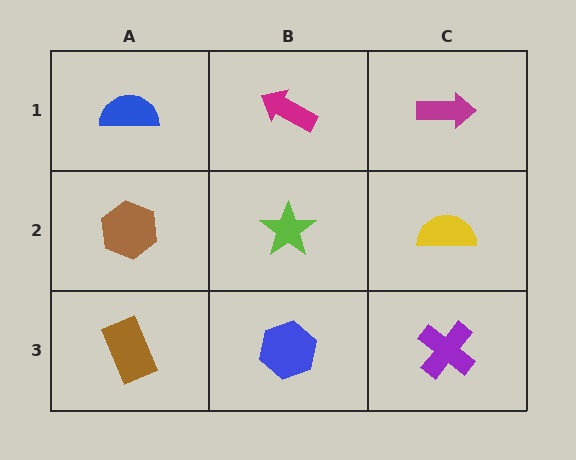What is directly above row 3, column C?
A yellow semicircle.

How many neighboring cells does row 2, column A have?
3.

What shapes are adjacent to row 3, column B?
A lime star (row 2, column B), a brown rectangle (row 3, column A), a purple cross (row 3, column C).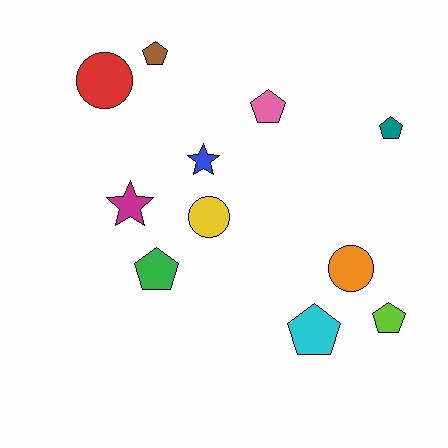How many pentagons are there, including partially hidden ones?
There are 6 pentagons.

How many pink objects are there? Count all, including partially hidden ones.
There is 1 pink object.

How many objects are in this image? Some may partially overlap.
There are 11 objects.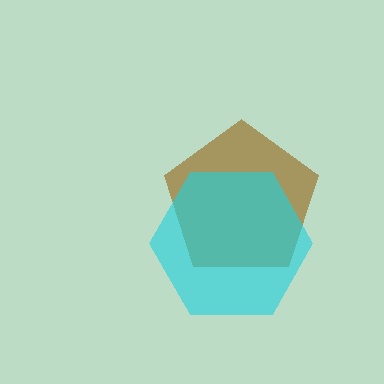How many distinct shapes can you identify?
There are 2 distinct shapes: a brown pentagon, a cyan hexagon.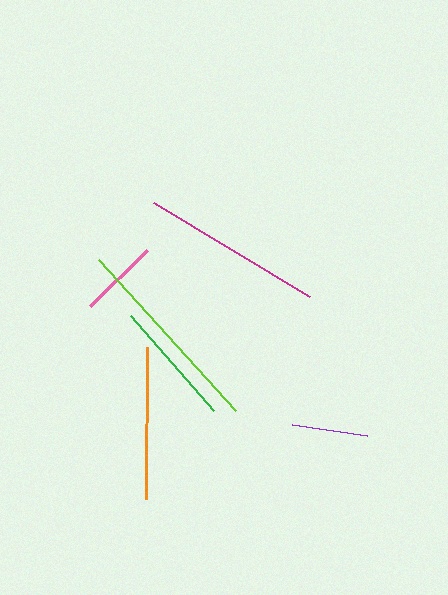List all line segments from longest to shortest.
From longest to shortest: lime, magenta, orange, green, pink, purple.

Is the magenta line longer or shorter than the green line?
The magenta line is longer than the green line.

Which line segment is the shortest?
The purple line is the shortest at approximately 76 pixels.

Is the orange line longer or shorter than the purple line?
The orange line is longer than the purple line.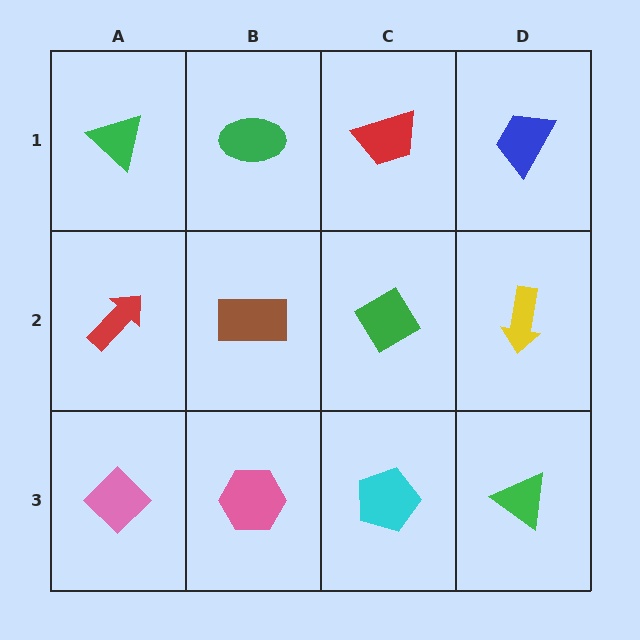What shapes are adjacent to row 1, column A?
A red arrow (row 2, column A), a green ellipse (row 1, column B).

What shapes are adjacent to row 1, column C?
A green diamond (row 2, column C), a green ellipse (row 1, column B), a blue trapezoid (row 1, column D).